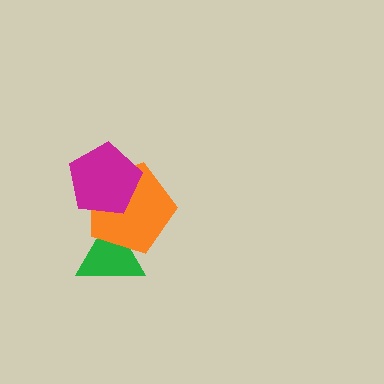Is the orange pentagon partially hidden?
Yes, it is partially covered by another shape.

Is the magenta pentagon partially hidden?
No, no other shape covers it.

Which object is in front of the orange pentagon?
The magenta pentagon is in front of the orange pentagon.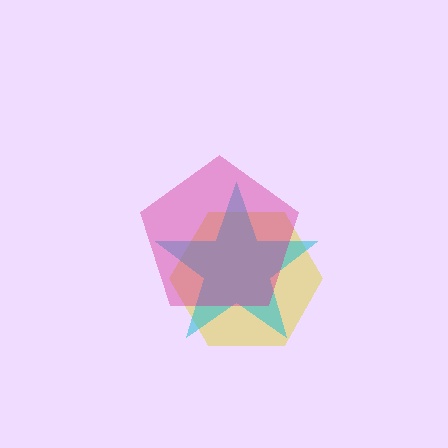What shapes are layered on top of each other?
The layered shapes are: a yellow hexagon, a cyan star, a magenta pentagon.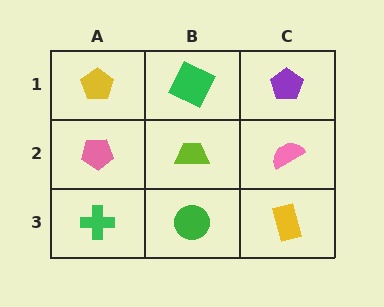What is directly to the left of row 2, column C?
A lime trapezoid.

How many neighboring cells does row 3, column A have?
2.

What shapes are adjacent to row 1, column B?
A lime trapezoid (row 2, column B), a yellow pentagon (row 1, column A), a purple pentagon (row 1, column C).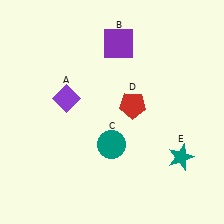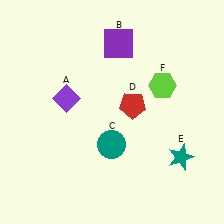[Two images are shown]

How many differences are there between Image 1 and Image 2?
There is 1 difference between the two images.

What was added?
A lime hexagon (F) was added in Image 2.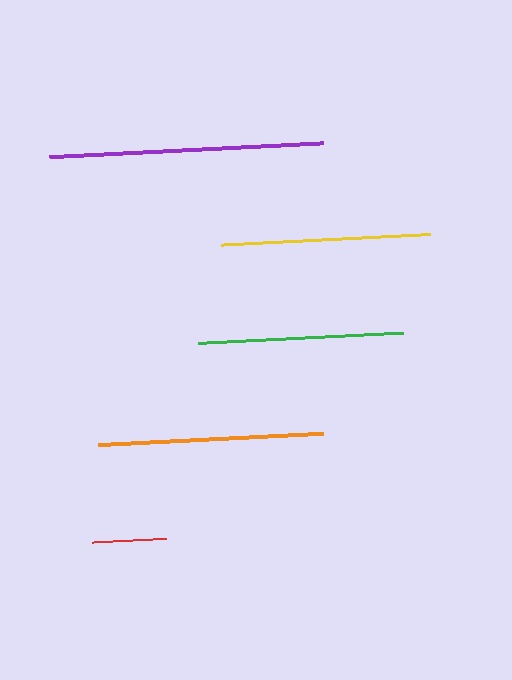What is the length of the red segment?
The red segment is approximately 74 pixels long.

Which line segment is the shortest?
The red line is the shortest at approximately 74 pixels.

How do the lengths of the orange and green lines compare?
The orange and green lines are approximately the same length.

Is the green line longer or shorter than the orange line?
The orange line is longer than the green line.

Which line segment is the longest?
The purple line is the longest at approximately 274 pixels.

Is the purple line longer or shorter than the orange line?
The purple line is longer than the orange line.